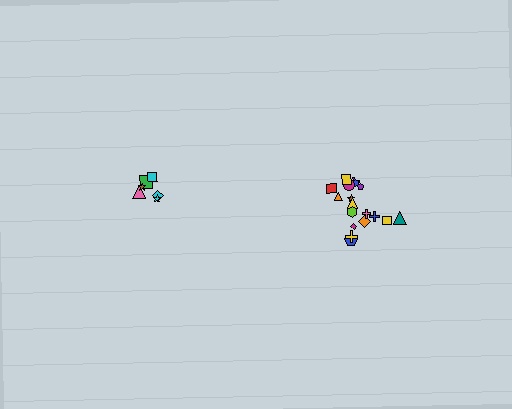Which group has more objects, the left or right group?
The right group.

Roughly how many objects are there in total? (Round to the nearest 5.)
Roughly 25 objects in total.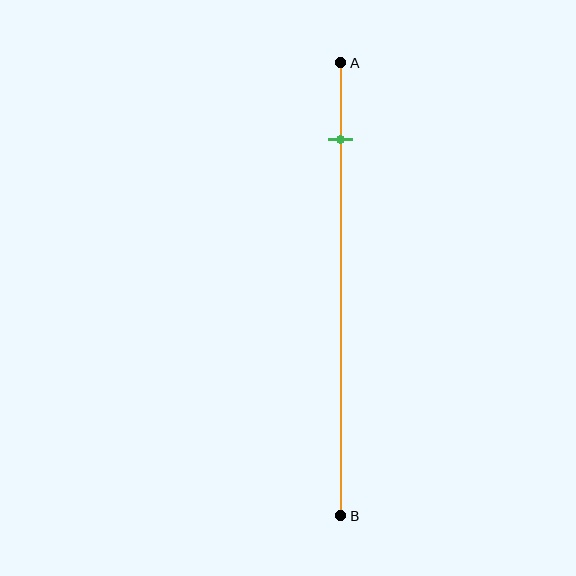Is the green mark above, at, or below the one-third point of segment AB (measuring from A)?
The green mark is above the one-third point of segment AB.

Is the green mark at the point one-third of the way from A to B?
No, the mark is at about 15% from A, not at the 33% one-third point.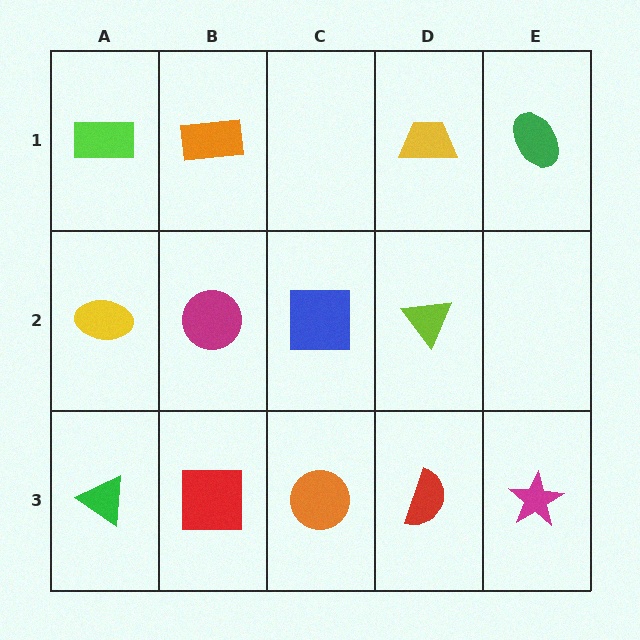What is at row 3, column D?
A red semicircle.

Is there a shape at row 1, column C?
No, that cell is empty.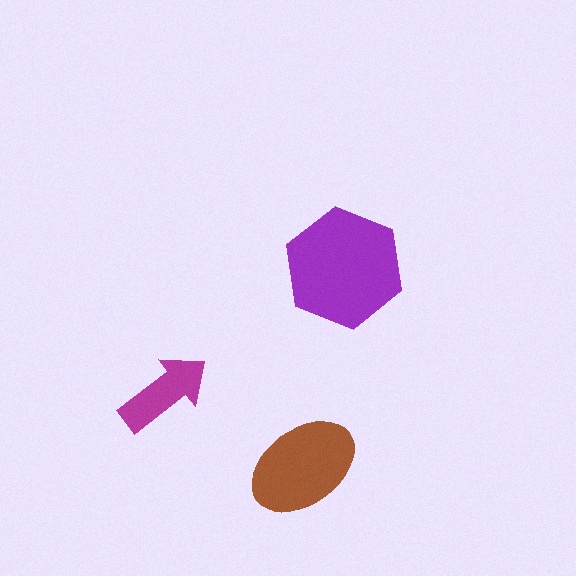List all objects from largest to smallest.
The purple hexagon, the brown ellipse, the magenta arrow.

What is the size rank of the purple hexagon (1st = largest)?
1st.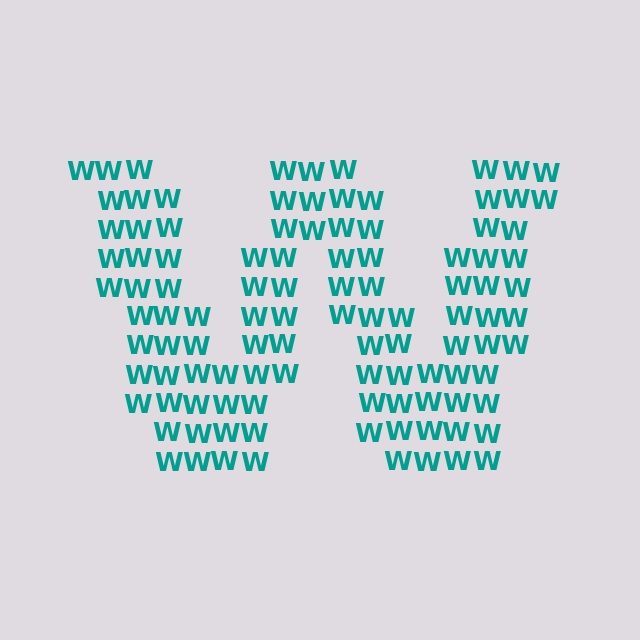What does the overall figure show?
The overall figure shows the letter W.